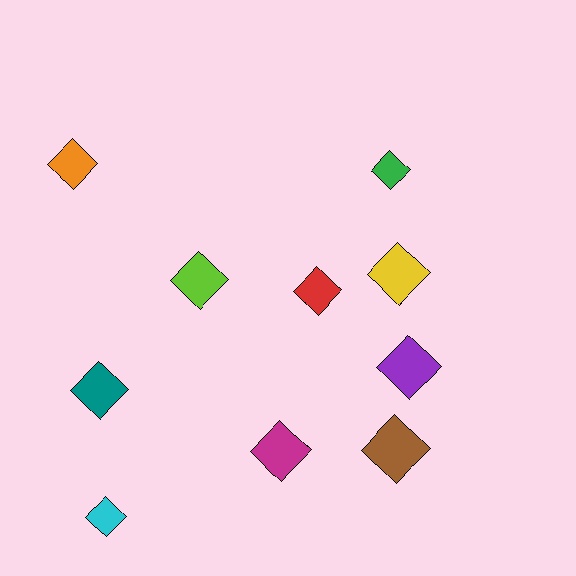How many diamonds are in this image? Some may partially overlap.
There are 10 diamonds.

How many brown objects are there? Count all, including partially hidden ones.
There is 1 brown object.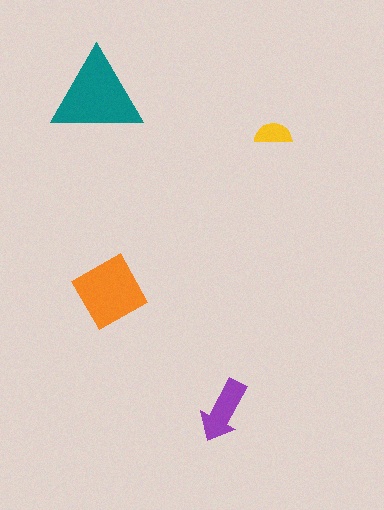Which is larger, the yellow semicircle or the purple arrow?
The purple arrow.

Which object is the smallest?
The yellow semicircle.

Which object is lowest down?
The purple arrow is bottommost.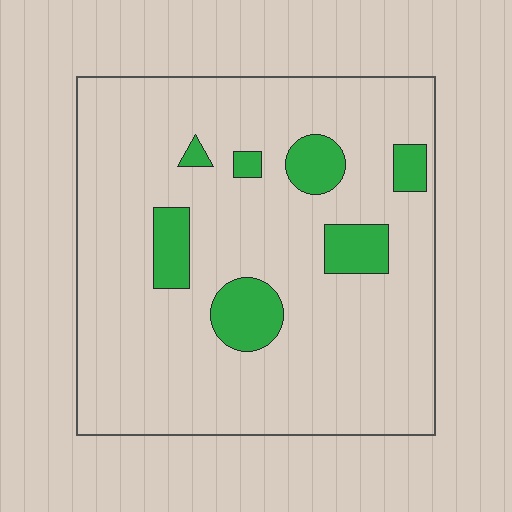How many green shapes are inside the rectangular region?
7.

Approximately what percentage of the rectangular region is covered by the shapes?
Approximately 15%.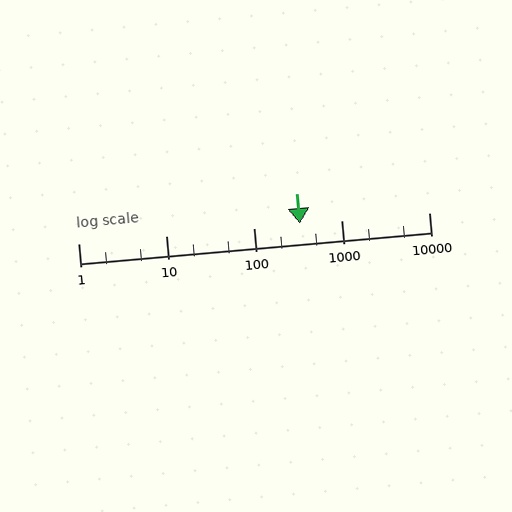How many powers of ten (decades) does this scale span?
The scale spans 4 decades, from 1 to 10000.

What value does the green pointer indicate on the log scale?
The pointer indicates approximately 340.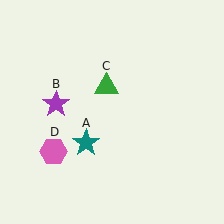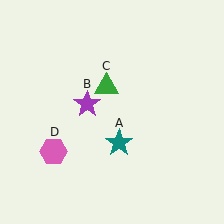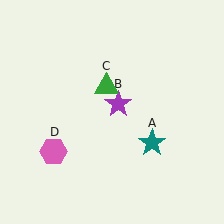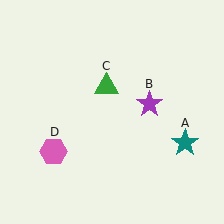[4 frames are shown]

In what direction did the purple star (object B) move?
The purple star (object B) moved right.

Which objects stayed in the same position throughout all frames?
Green triangle (object C) and pink hexagon (object D) remained stationary.